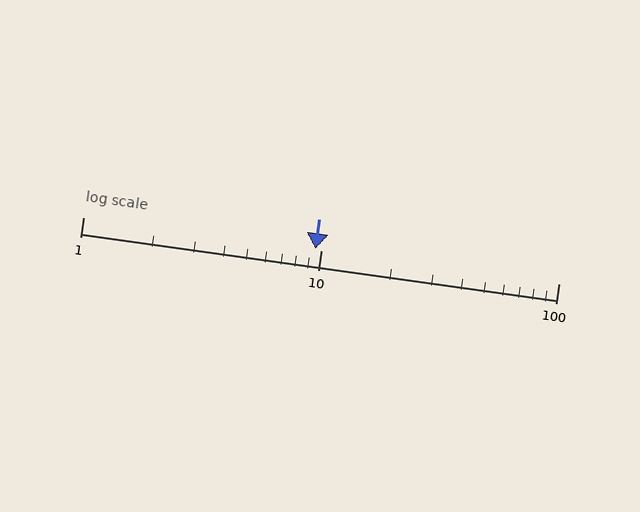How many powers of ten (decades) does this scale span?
The scale spans 2 decades, from 1 to 100.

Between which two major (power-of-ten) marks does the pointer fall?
The pointer is between 1 and 10.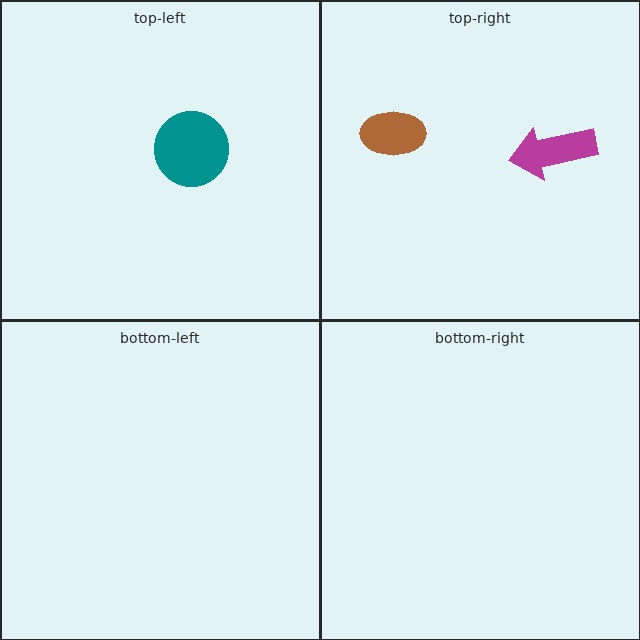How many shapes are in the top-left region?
1.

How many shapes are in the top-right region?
2.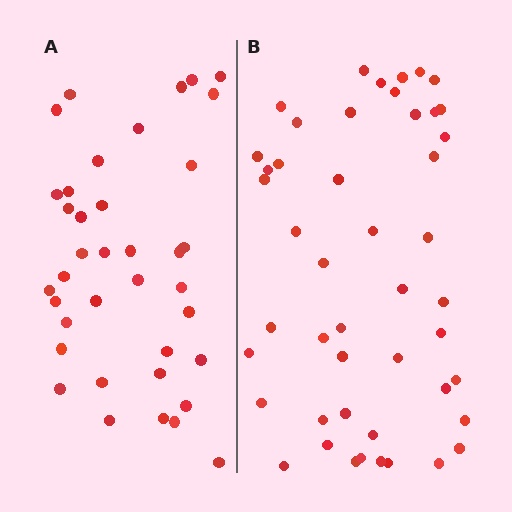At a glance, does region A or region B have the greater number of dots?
Region B (the right region) has more dots.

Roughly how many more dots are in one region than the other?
Region B has roughly 8 or so more dots than region A.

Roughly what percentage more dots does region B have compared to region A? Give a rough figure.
About 25% more.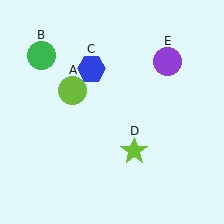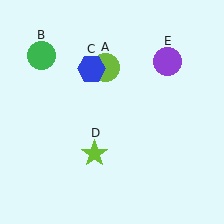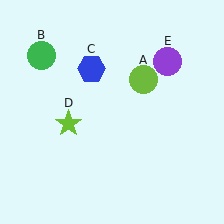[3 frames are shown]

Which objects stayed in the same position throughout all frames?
Green circle (object B) and blue hexagon (object C) and purple circle (object E) remained stationary.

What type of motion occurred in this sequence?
The lime circle (object A), lime star (object D) rotated clockwise around the center of the scene.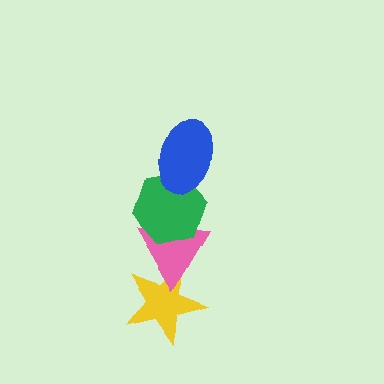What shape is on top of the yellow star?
The pink triangle is on top of the yellow star.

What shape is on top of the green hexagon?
The blue ellipse is on top of the green hexagon.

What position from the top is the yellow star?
The yellow star is 4th from the top.